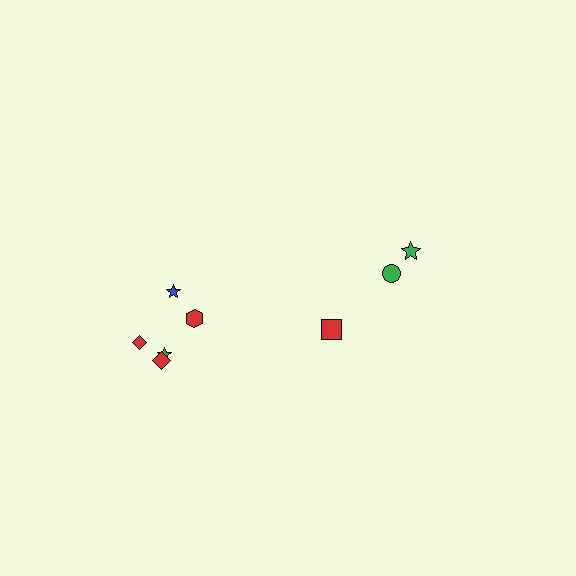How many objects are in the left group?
There are 5 objects.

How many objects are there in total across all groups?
There are 8 objects.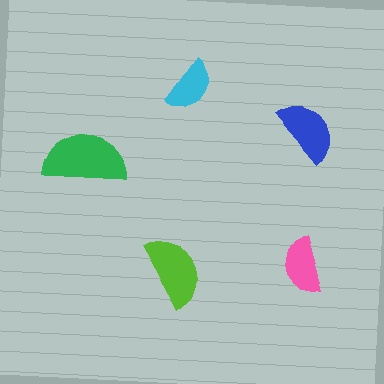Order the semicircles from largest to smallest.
the green one, the lime one, the blue one, the pink one, the cyan one.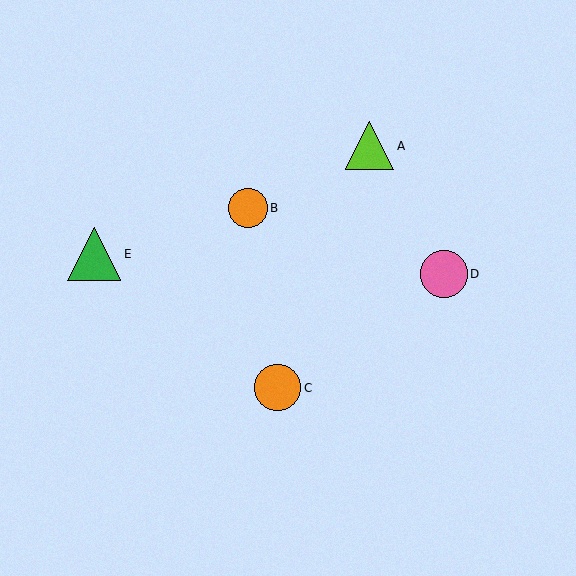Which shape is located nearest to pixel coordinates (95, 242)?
The green triangle (labeled E) at (94, 254) is nearest to that location.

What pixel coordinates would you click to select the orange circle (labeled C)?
Click at (278, 388) to select the orange circle C.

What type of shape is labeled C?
Shape C is an orange circle.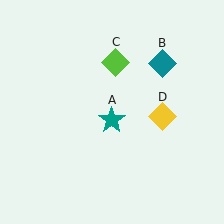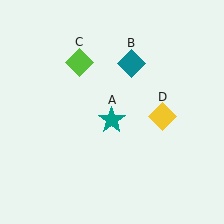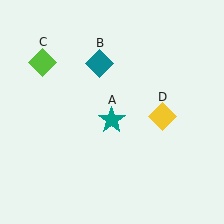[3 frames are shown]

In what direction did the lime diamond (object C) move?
The lime diamond (object C) moved left.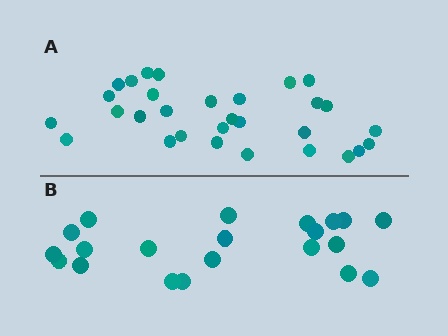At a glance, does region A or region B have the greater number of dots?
Region A (the top region) has more dots.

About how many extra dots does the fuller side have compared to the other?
Region A has roughly 8 or so more dots than region B.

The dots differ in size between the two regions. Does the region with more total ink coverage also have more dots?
No. Region B has more total ink coverage because its dots are larger, but region A actually contains more individual dots. Total area can be misleading — the number of items is what matters here.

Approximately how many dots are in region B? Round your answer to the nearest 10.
About 20 dots. (The exact count is 21, which rounds to 20.)